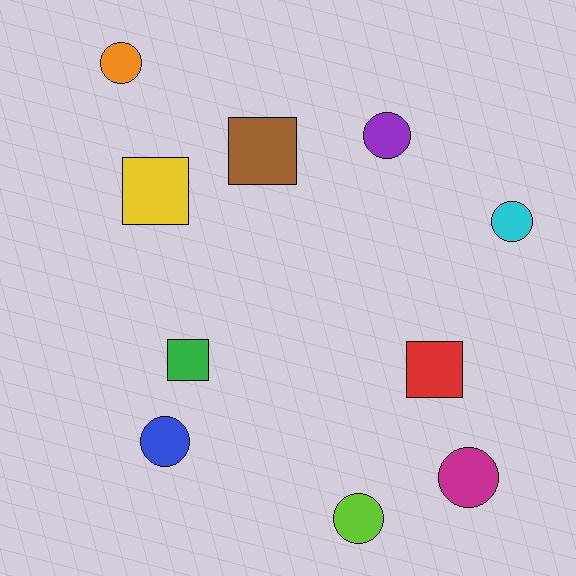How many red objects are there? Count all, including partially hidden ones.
There is 1 red object.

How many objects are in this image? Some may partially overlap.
There are 10 objects.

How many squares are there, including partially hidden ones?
There are 4 squares.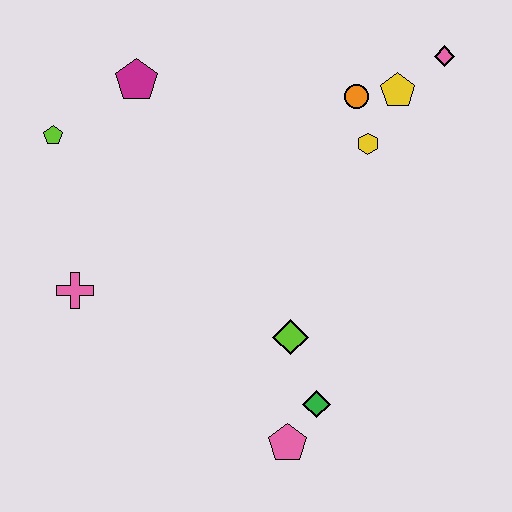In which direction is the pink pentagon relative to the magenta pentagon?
The pink pentagon is below the magenta pentagon.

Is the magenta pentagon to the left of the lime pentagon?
No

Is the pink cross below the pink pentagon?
No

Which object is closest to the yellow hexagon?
The orange circle is closest to the yellow hexagon.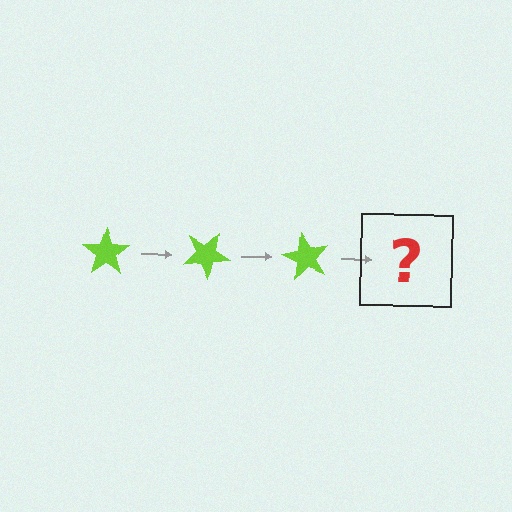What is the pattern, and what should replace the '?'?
The pattern is that the star rotates 30 degrees each step. The '?' should be a lime star rotated 90 degrees.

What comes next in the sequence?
The next element should be a lime star rotated 90 degrees.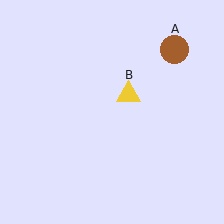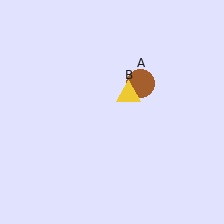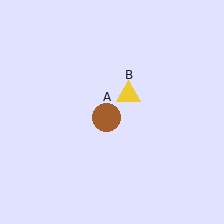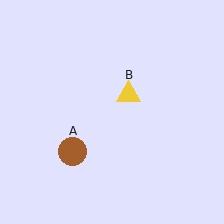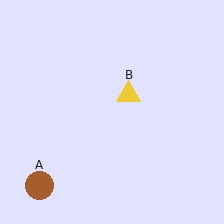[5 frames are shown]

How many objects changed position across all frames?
1 object changed position: brown circle (object A).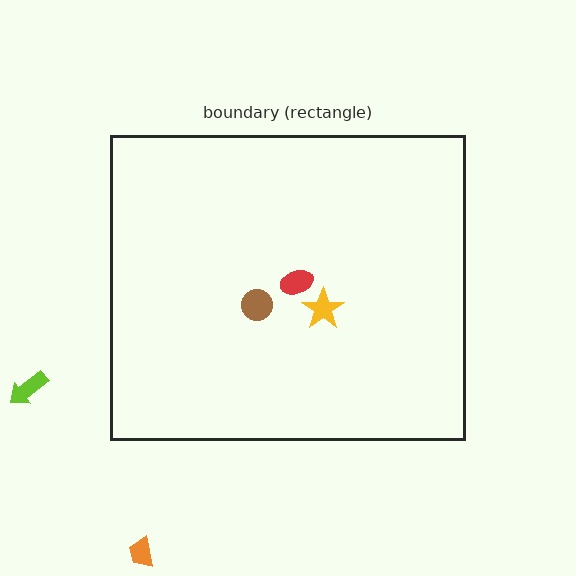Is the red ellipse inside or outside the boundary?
Inside.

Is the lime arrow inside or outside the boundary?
Outside.